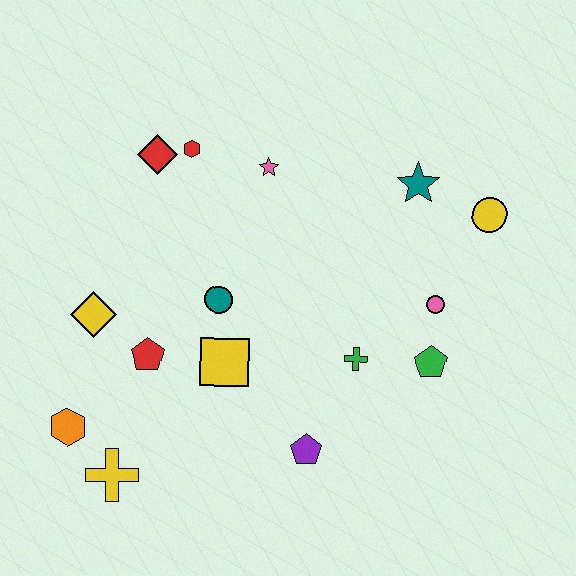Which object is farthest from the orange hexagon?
The yellow circle is farthest from the orange hexagon.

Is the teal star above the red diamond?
No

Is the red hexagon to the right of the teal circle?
No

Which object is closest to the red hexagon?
The red diamond is closest to the red hexagon.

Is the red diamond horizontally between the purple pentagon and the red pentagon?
Yes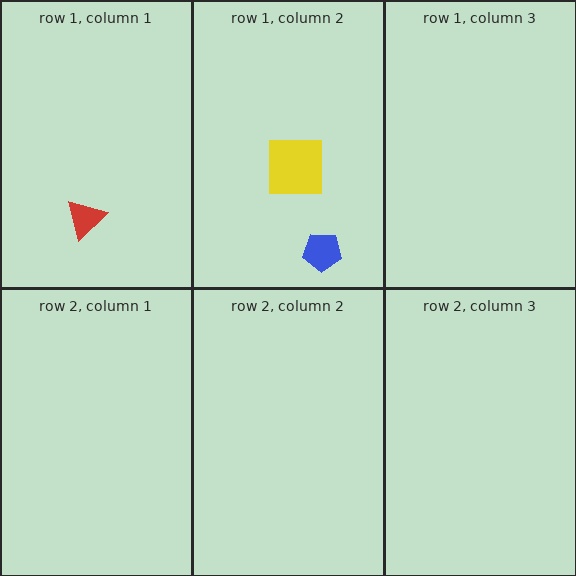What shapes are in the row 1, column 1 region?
The red triangle.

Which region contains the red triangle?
The row 1, column 1 region.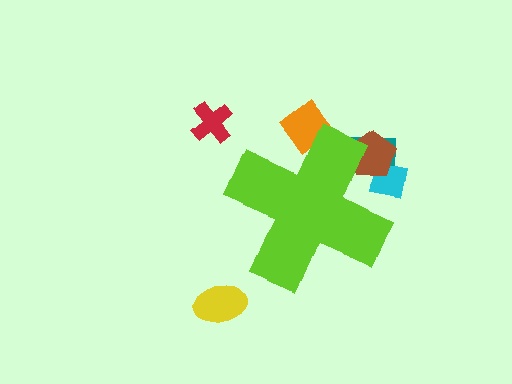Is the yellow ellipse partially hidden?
No, the yellow ellipse is fully visible.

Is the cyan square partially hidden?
Yes, the cyan square is partially hidden behind the lime cross.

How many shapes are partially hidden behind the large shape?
4 shapes are partially hidden.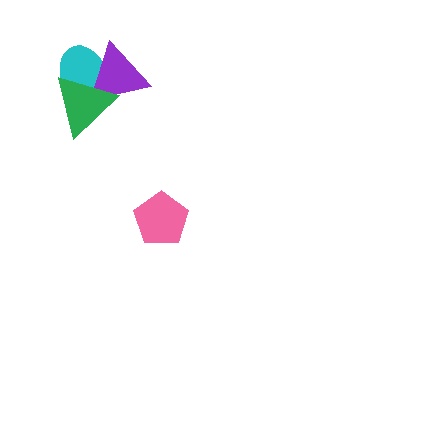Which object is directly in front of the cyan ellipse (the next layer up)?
The purple triangle is directly in front of the cyan ellipse.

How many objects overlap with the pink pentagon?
0 objects overlap with the pink pentagon.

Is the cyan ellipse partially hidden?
Yes, it is partially covered by another shape.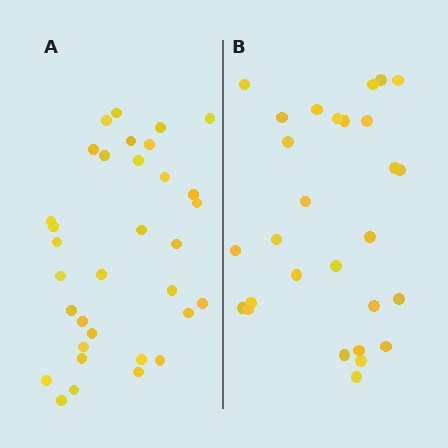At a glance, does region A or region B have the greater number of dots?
Region A (the left region) has more dots.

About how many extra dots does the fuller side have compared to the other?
Region A has about 5 more dots than region B.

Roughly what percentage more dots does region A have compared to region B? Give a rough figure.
About 20% more.